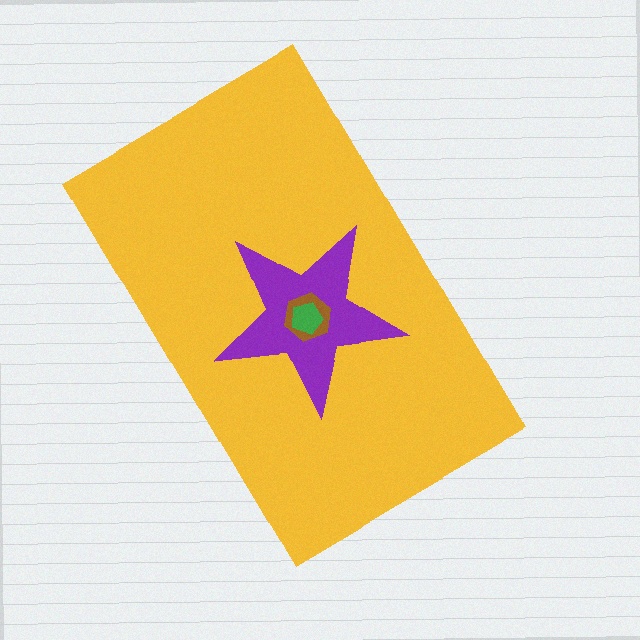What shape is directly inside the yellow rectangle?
The purple star.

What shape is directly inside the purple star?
The brown hexagon.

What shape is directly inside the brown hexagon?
The green pentagon.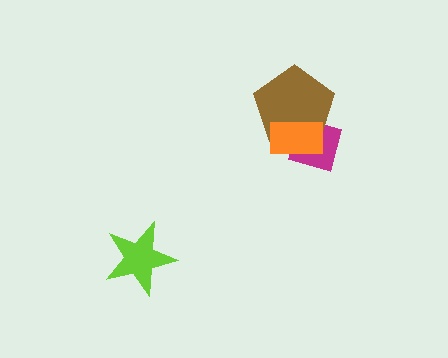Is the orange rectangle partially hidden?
No, no other shape covers it.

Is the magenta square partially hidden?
Yes, it is partially covered by another shape.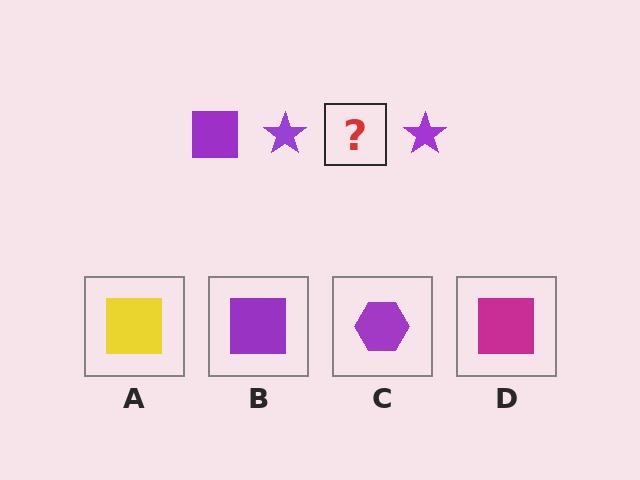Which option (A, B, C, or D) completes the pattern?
B.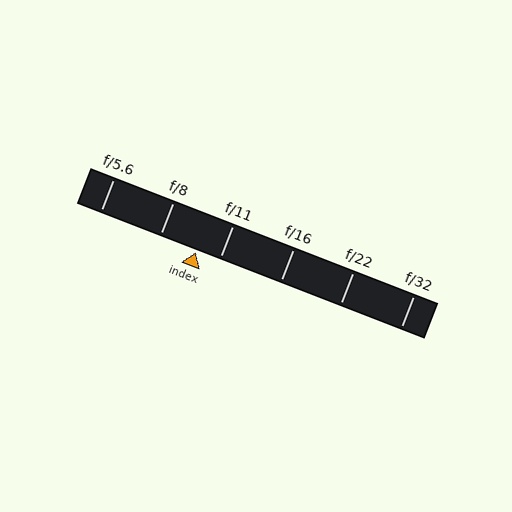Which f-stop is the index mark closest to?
The index mark is closest to f/11.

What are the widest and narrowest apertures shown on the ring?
The widest aperture shown is f/5.6 and the narrowest is f/32.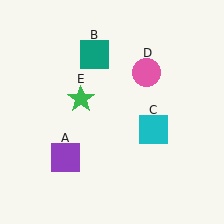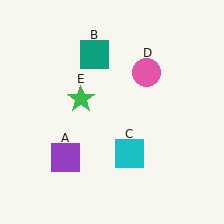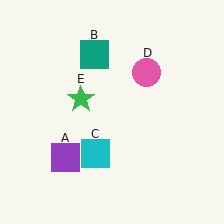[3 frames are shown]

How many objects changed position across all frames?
1 object changed position: cyan square (object C).